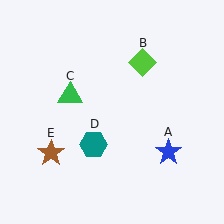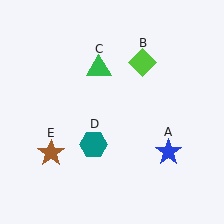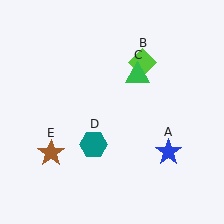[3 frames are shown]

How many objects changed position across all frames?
1 object changed position: green triangle (object C).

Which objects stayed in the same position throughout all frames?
Blue star (object A) and lime diamond (object B) and teal hexagon (object D) and brown star (object E) remained stationary.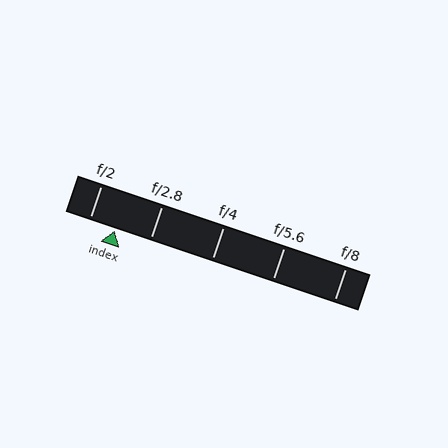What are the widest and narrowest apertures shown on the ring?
The widest aperture shown is f/2 and the narrowest is f/8.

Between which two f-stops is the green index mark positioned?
The index mark is between f/2 and f/2.8.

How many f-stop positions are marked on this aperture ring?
There are 5 f-stop positions marked.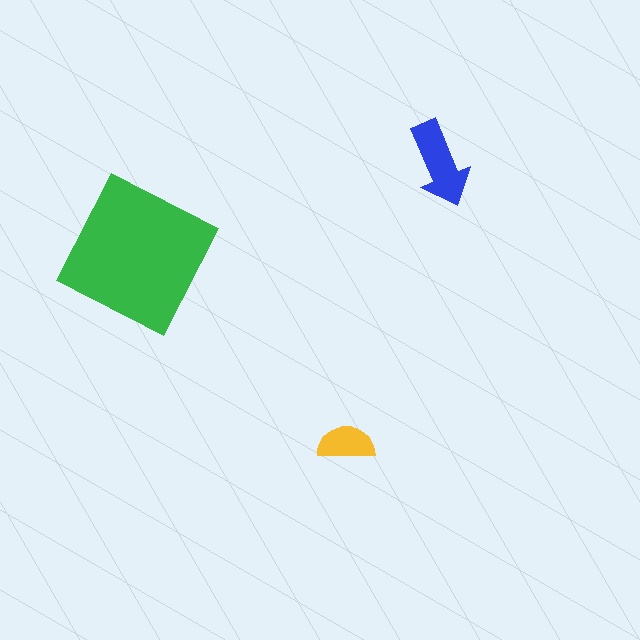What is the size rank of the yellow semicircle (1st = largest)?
3rd.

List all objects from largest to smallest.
The green square, the blue arrow, the yellow semicircle.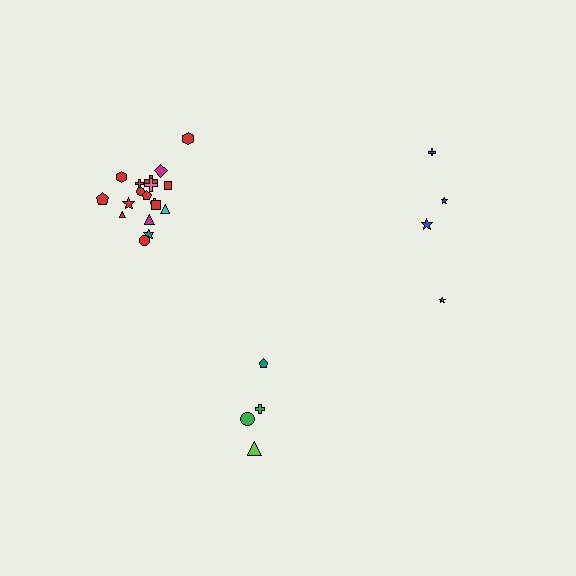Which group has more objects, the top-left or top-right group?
The top-left group.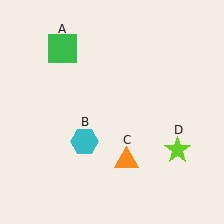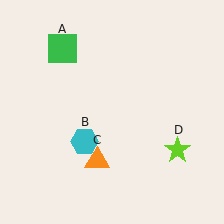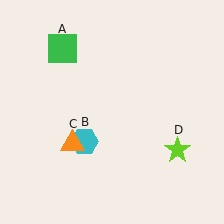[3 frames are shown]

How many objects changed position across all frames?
1 object changed position: orange triangle (object C).